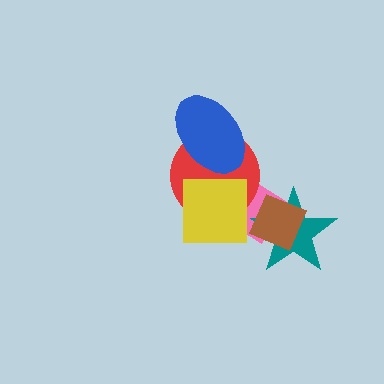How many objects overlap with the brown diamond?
2 objects overlap with the brown diamond.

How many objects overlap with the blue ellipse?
1 object overlaps with the blue ellipse.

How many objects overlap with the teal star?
2 objects overlap with the teal star.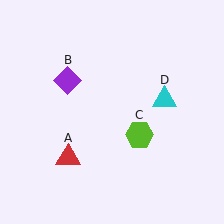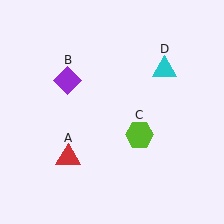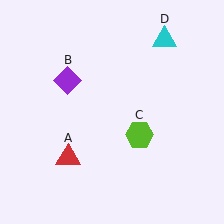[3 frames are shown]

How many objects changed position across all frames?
1 object changed position: cyan triangle (object D).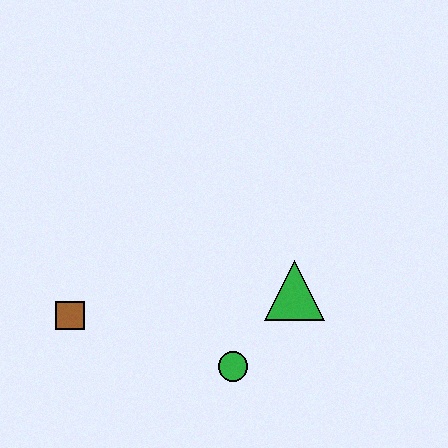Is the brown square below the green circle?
No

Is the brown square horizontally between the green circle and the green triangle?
No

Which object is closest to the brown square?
The green circle is closest to the brown square.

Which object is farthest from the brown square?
The green triangle is farthest from the brown square.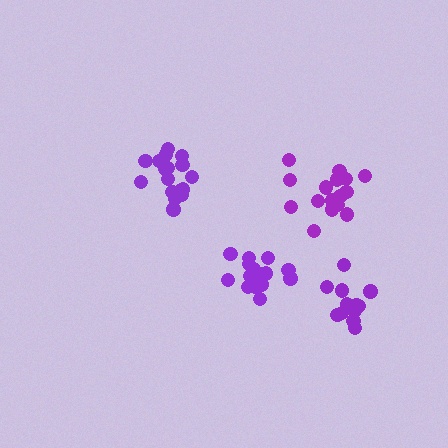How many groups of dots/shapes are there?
There are 4 groups.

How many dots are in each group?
Group 1: 16 dots, Group 2: 17 dots, Group 3: 13 dots, Group 4: 17 dots (63 total).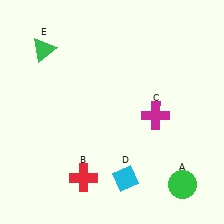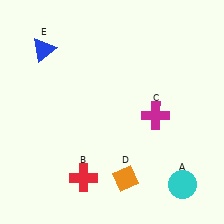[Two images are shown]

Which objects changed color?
A changed from green to cyan. D changed from cyan to orange. E changed from green to blue.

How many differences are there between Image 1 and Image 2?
There are 3 differences between the two images.